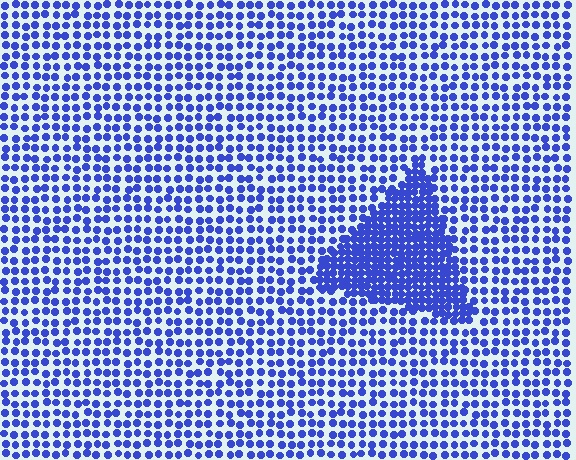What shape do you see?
I see a triangle.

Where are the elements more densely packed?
The elements are more densely packed inside the triangle boundary.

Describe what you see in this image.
The image contains small blue elements arranged at two different densities. A triangle-shaped region is visible where the elements are more densely packed than the surrounding area.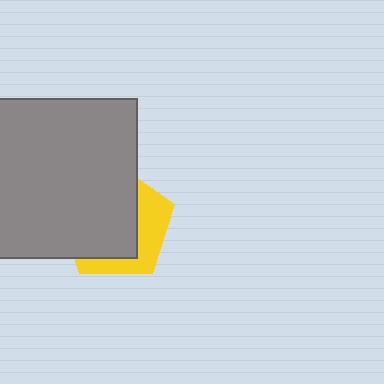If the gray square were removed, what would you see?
You would see the complete yellow pentagon.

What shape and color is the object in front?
The object in front is a gray square.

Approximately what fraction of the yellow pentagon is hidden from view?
Roughly 65% of the yellow pentagon is hidden behind the gray square.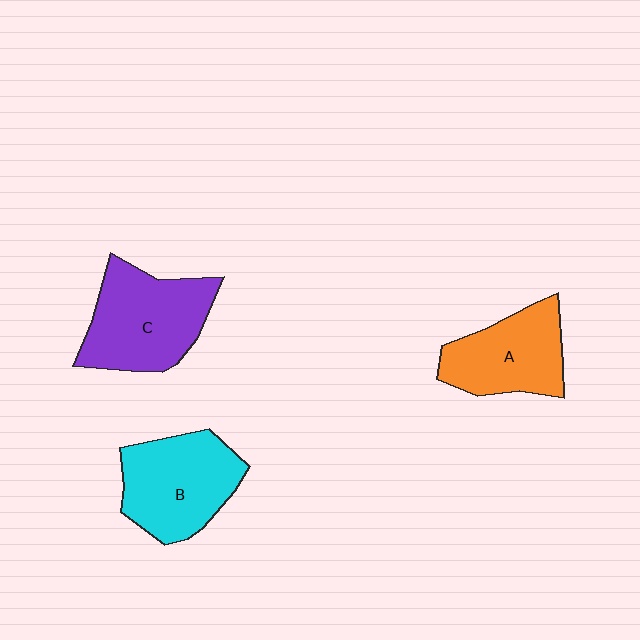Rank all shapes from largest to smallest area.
From largest to smallest: C (purple), B (cyan), A (orange).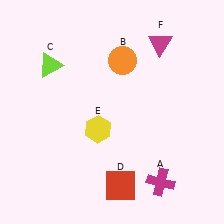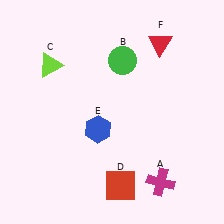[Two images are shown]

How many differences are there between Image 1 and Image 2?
There are 3 differences between the two images.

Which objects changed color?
B changed from orange to green. E changed from yellow to blue. F changed from magenta to red.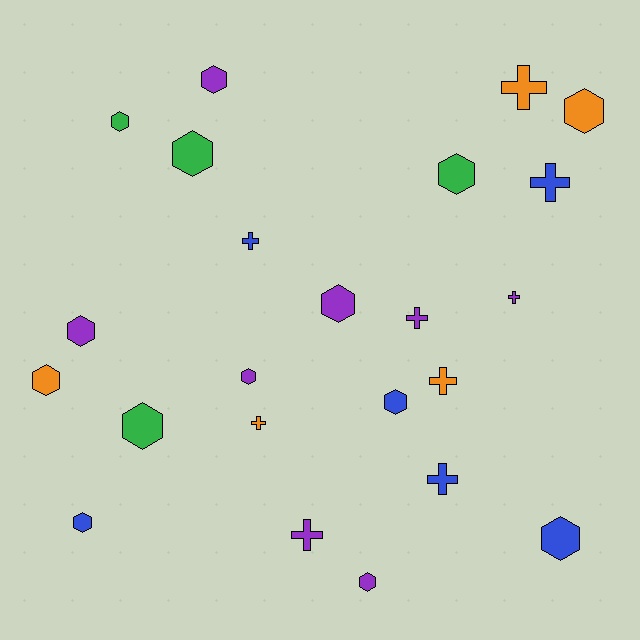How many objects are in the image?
There are 23 objects.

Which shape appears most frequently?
Hexagon, with 14 objects.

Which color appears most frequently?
Purple, with 8 objects.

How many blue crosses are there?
There are 3 blue crosses.